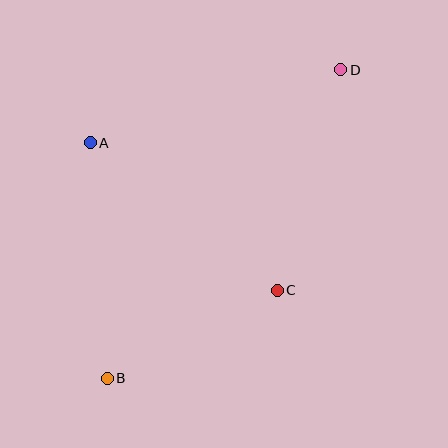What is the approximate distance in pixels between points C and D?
The distance between C and D is approximately 230 pixels.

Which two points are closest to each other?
Points B and C are closest to each other.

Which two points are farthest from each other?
Points B and D are farthest from each other.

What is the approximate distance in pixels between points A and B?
The distance between A and B is approximately 236 pixels.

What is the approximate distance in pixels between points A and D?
The distance between A and D is approximately 261 pixels.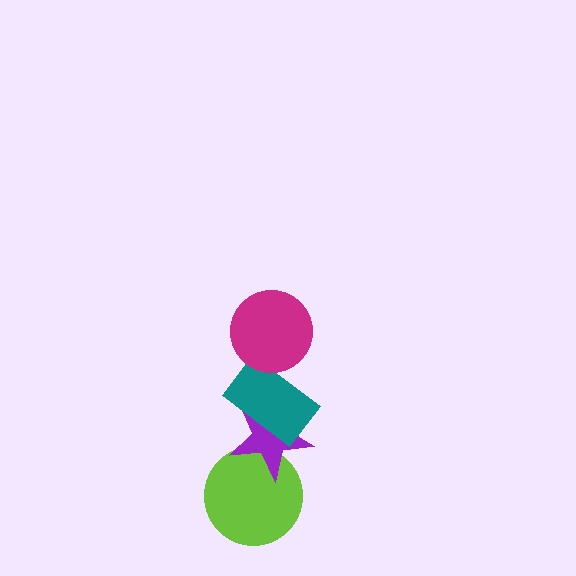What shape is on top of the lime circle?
The purple star is on top of the lime circle.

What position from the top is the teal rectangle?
The teal rectangle is 2nd from the top.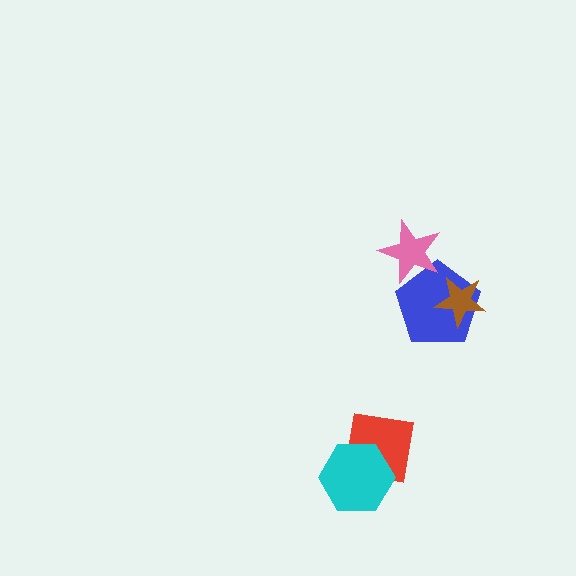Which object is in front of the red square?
The cyan hexagon is in front of the red square.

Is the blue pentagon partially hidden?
Yes, it is partially covered by another shape.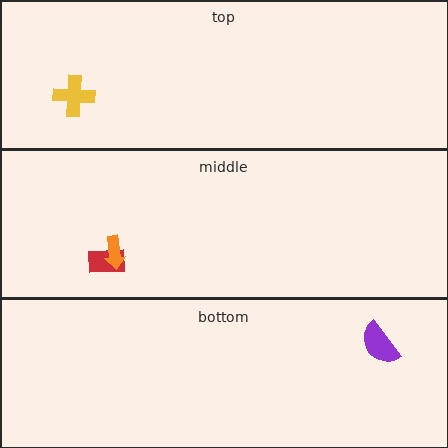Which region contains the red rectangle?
The middle region.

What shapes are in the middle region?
The red rectangle, the orange arrow.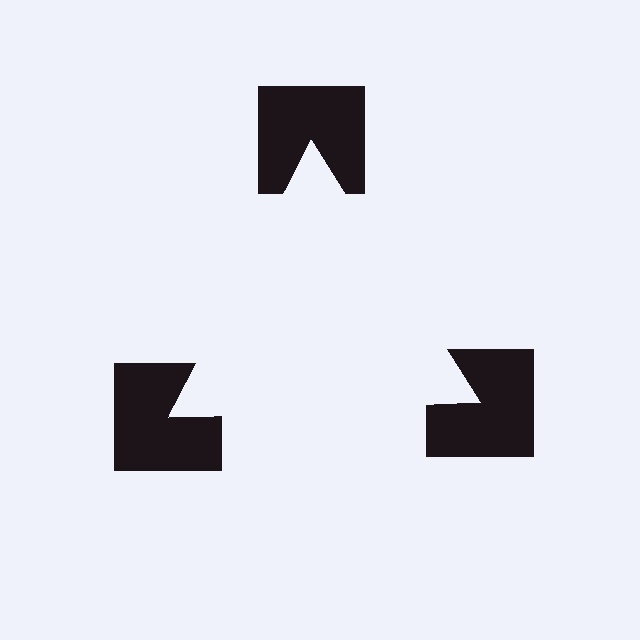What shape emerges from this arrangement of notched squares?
An illusory triangle — its edges are inferred from the aligned wedge cuts in the notched squares, not physically drawn.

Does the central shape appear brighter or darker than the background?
It typically appears slightly brighter than the background, even though no actual brightness change is drawn.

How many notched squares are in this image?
There are 3 — one at each vertex of the illusory triangle.